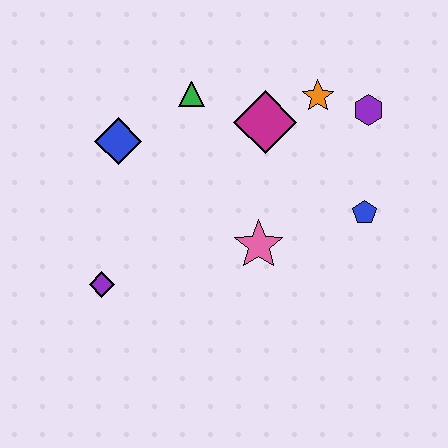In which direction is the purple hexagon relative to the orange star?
The purple hexagon is to the right of the orange star.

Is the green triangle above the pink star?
Yes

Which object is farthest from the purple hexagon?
The purple diamond is farthest from the purple hexagon.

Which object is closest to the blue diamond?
The green triangle is closest to the blue diamond.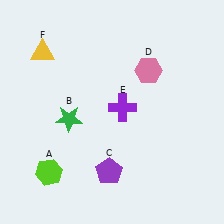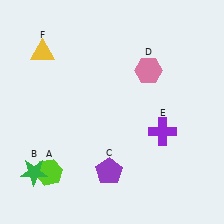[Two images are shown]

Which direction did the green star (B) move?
The green star (B) moved down.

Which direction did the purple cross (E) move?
The purple cross (E) moved right.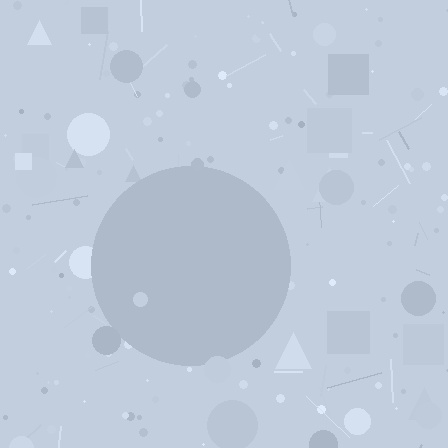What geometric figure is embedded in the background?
A circle is embedded in the background.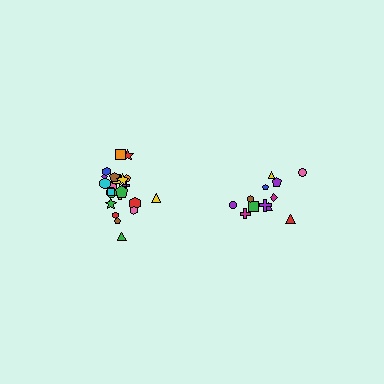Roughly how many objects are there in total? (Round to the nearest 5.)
Roughly 35 objects in total.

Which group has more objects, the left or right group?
The left group.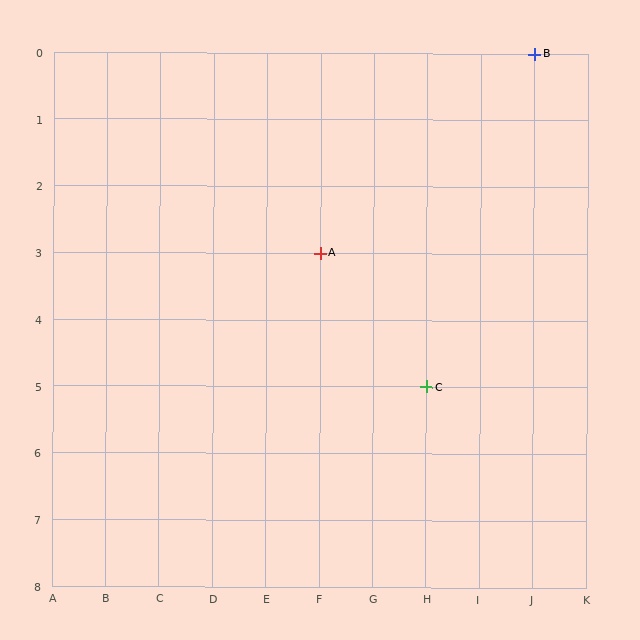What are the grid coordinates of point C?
Point C is at grid coordinates (H, 5).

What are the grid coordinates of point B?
Point B is at grid coordinates (J, 0).